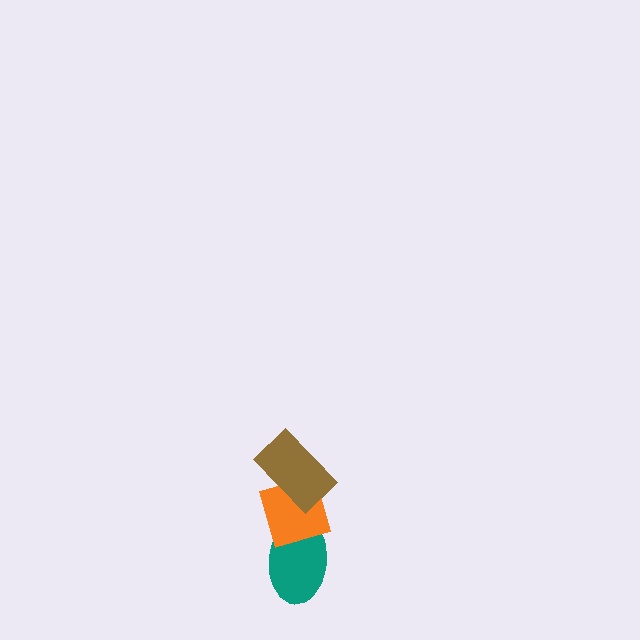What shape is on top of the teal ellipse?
The orange diamond is on top of the teal ellipse.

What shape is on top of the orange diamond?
The brown rectangle is on top of the orange diamond.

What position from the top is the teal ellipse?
The teal ellipse is 3rd from the top.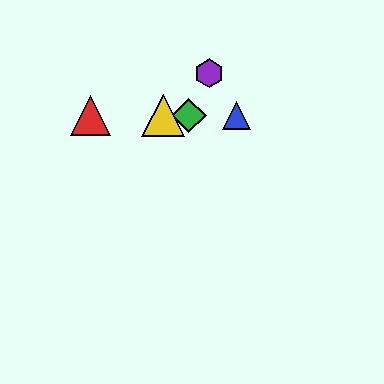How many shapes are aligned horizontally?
4 shapes (the red triangle, the blue triangle, the green diamond, the yellow triangle) are aligned horizontally.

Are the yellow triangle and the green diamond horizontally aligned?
Yes, both are at y≈115.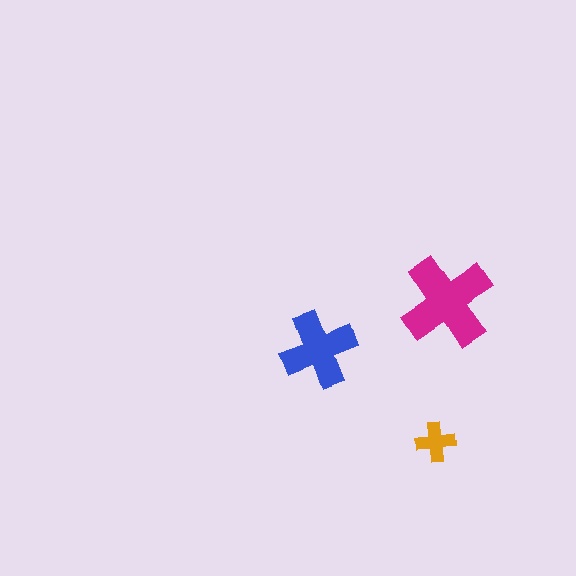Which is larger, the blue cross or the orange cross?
The blue one.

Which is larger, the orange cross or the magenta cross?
The magenta one.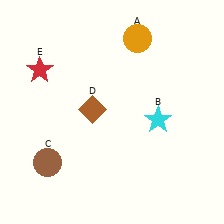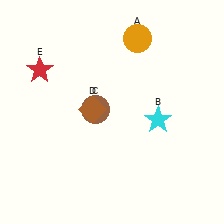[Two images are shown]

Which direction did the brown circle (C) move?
The brown circle (C) moved up.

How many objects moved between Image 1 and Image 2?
1 object moved between the two images.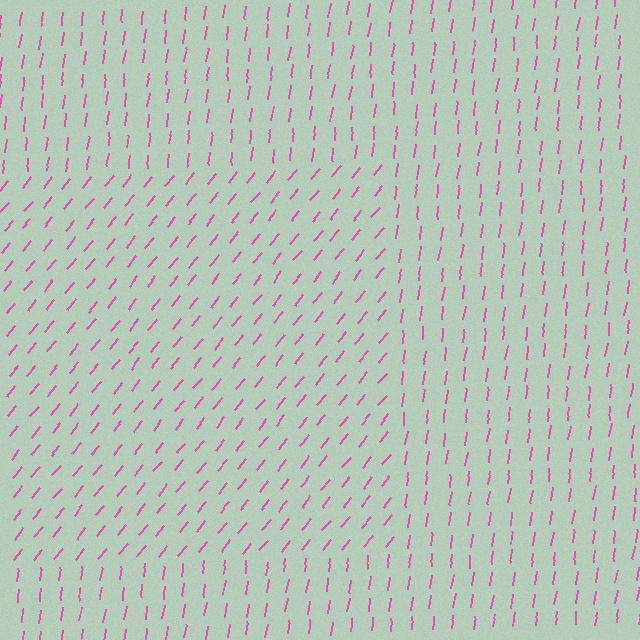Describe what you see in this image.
The image is filled with small pink line segments. A rectangle region in the image has lines oriented differently from the surrounding lines, creating a visible texture boundary.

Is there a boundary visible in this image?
Yes, there is a texture boundary formed by a change in line orientation.